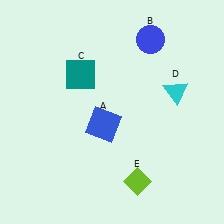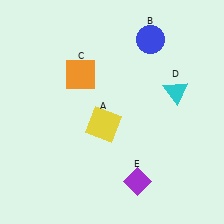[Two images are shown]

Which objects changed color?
A changed from blue to yellow. C changed from teal to orange. E changed from lime to purple.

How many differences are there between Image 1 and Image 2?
There are 3 differences between the two images.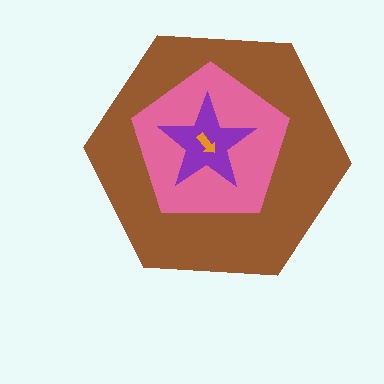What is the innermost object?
The orange arrow.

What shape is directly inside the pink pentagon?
The purple star.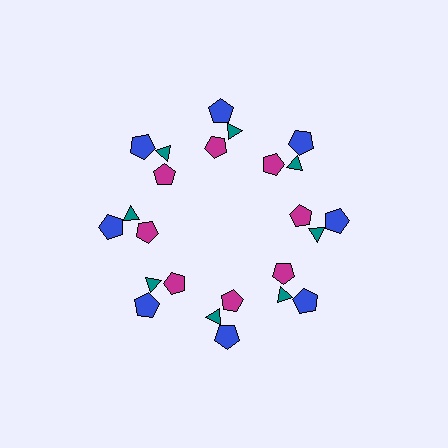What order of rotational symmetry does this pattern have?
This pattern has 8-fold rotational symmetry.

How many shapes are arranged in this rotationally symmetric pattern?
There are 24 shapes, arranged in 8 groups of 3.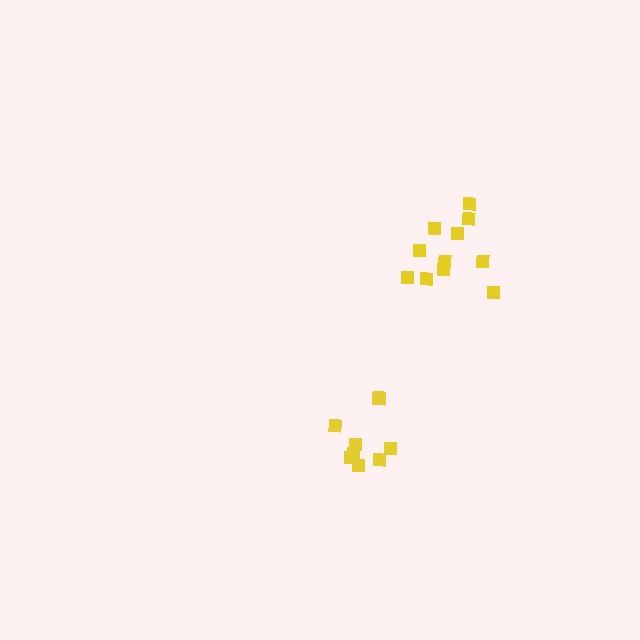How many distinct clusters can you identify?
There are 2 distinct clusters.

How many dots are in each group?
Group 1: 9 dots, Group 2: 11 dots (20 total).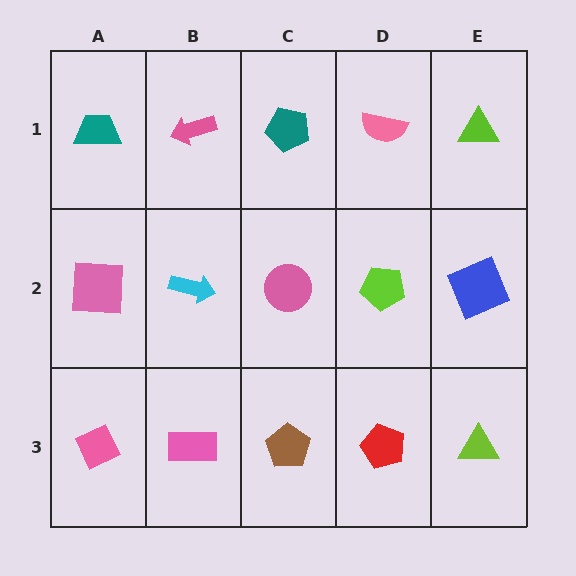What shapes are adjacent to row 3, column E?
A blue square (row 2, column E), a red pentagon (row 3, column D).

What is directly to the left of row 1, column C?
A pink arrow.